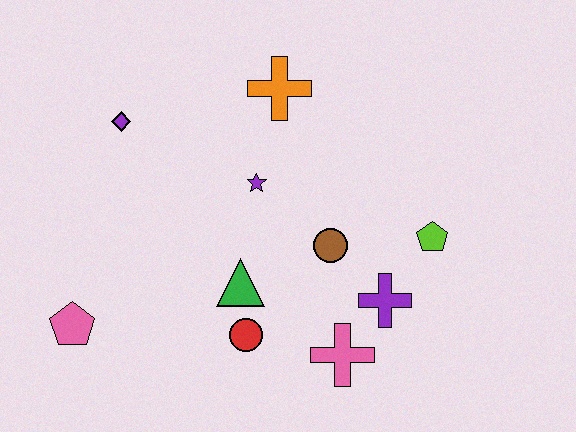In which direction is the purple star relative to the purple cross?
The purple star is to the left of the purple cross.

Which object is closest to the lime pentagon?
The purple cross is closest to the lime pentagon.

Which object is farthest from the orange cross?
The pink pentagon is farthest from the orange cross.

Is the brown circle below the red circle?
No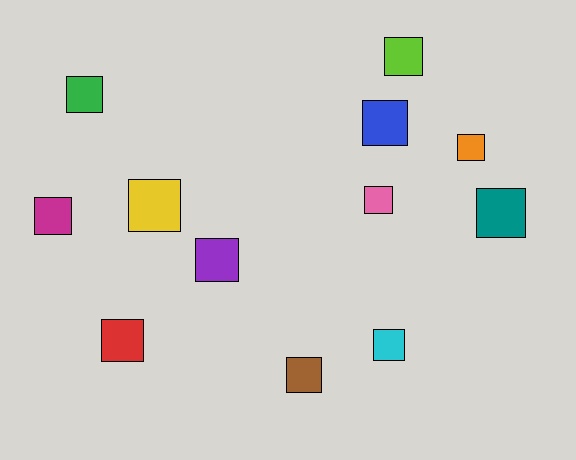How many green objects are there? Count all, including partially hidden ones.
There is 1 green object.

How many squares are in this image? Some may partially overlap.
There are 12 squares.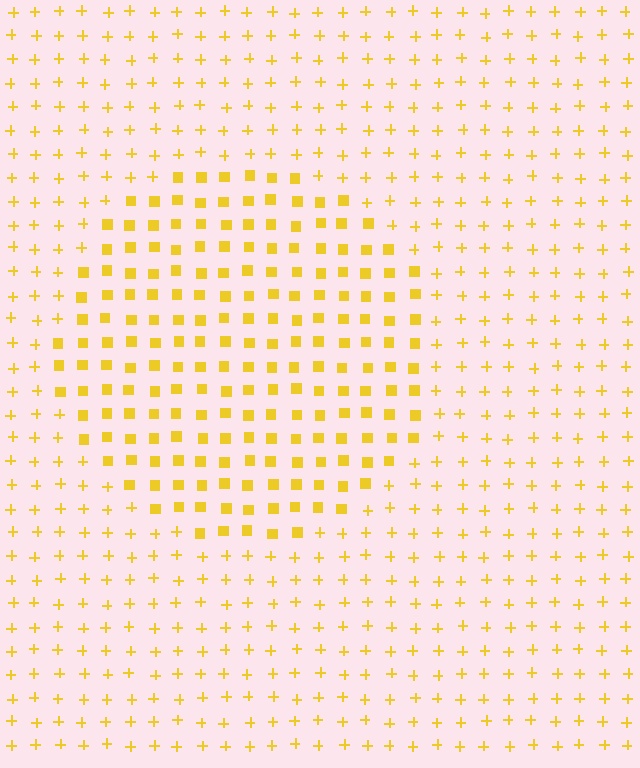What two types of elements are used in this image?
The image uses squares inside the circle region and plus signs outside it.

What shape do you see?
I see a circle.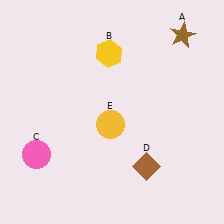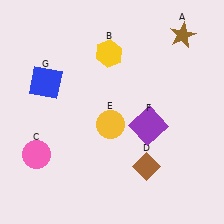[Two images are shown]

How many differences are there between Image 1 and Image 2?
There are 2 differences between the two images.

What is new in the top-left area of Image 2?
A blue square (G) was added in the top-left area of Image 2.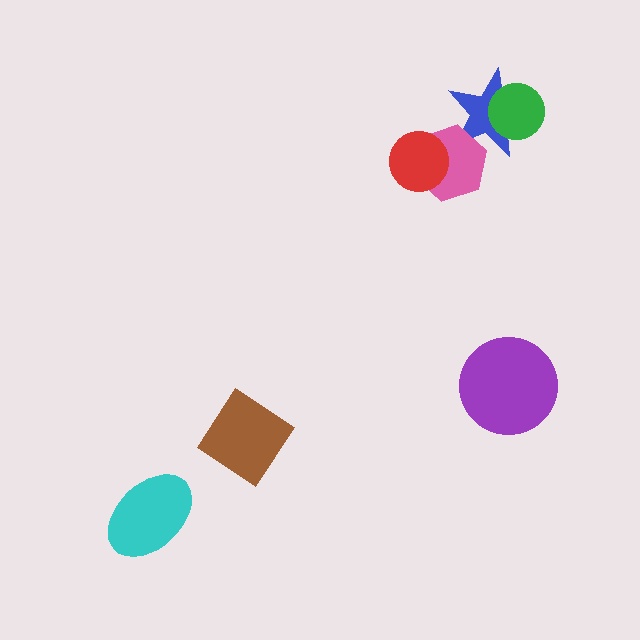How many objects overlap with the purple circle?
0 objects overlap with the purple circle.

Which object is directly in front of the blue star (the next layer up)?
The pink hexagon is directly in front of the blue star.